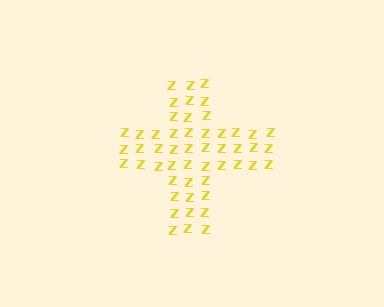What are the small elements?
The small elements are letter Z's.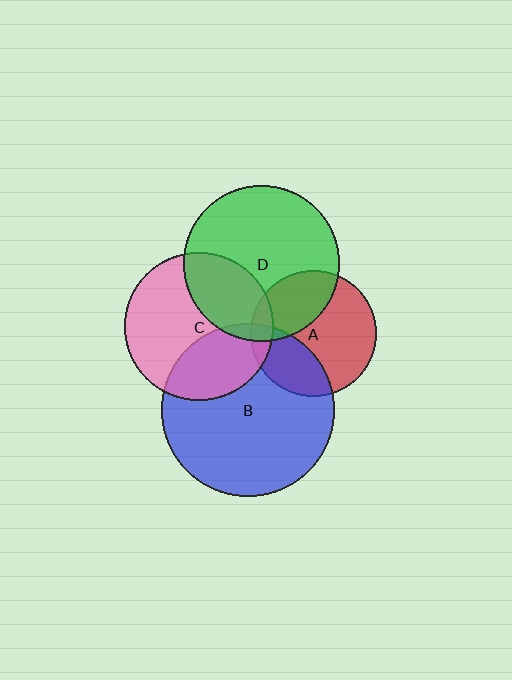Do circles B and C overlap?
Yes.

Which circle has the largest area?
Circle B (blue).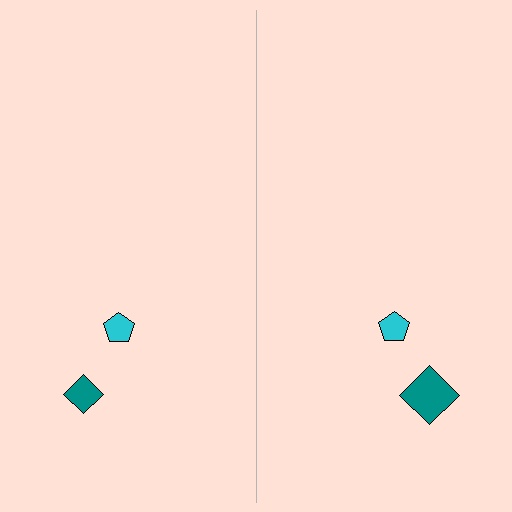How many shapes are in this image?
There are 4 shapes in this image.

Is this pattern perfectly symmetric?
No, the pattern is not perfectly symmetric. The teal diamond on the right side has a different size than its mirror counterpart.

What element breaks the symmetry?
The teal diamond on the right side has a different size than its mirror counterpart.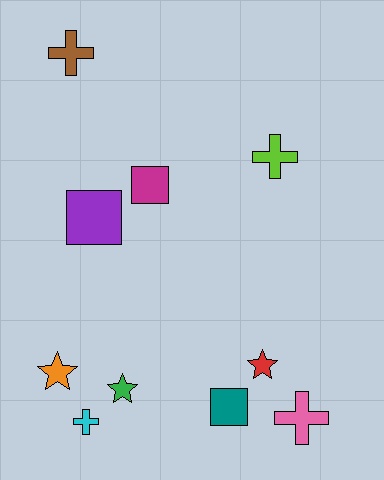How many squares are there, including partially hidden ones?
There are 3 squares.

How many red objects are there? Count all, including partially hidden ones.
There is 1 red object.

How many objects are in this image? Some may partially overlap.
There are 10 objects.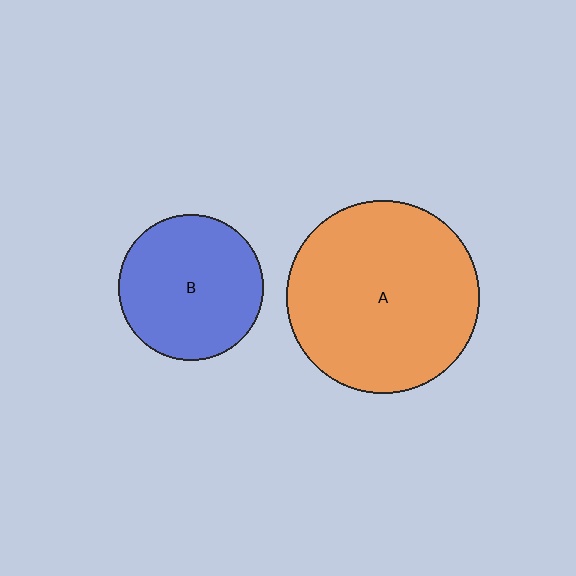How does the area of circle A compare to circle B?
Approximately 1.8 times.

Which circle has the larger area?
Circle A (orange).